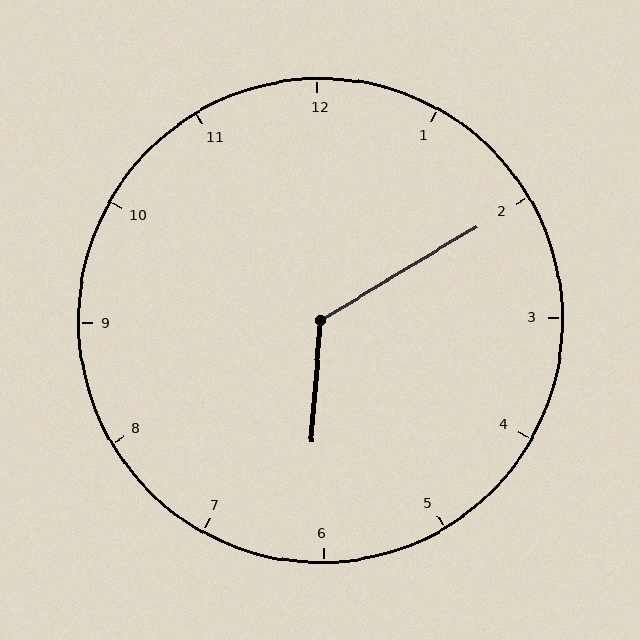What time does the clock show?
6:10.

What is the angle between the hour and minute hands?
Approximately 125 degrees.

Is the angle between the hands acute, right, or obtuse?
It is obtuse.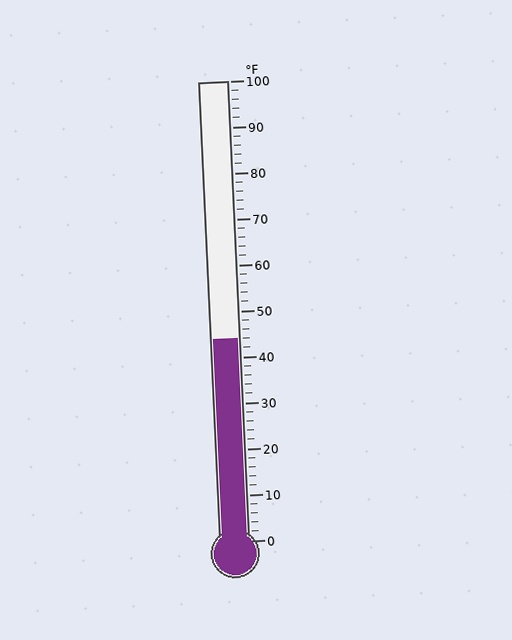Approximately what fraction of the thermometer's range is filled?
The thermometer is filled to approximately 45% of its range.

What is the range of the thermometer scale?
The thermometer scale ranges from 0°F to 100°F.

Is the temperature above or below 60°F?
The temperature is below 60°F.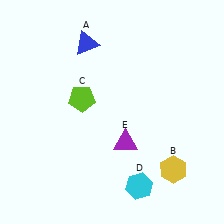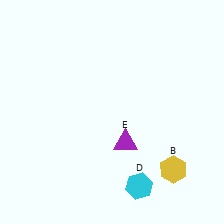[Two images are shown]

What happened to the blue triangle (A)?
The blue triangle (A) was removed in Image 2. It was in the top-left area of Image 1.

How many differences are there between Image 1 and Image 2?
There are 2 differences between the two images.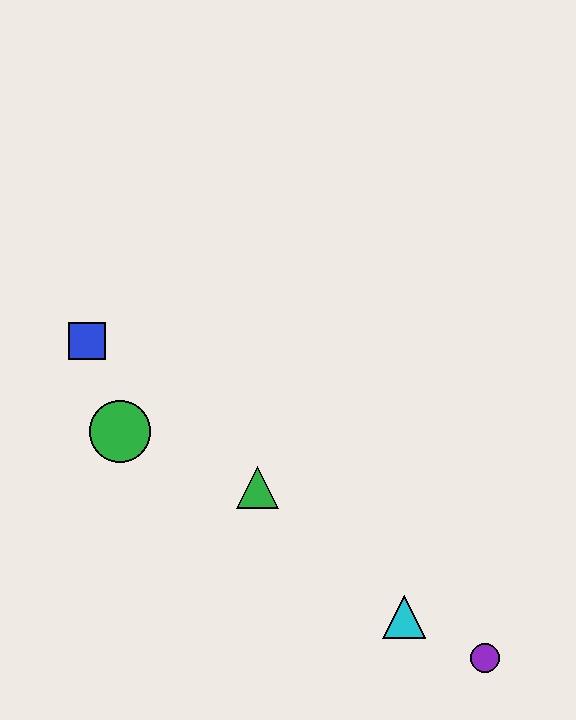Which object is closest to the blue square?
The green circle is closest to the blue square.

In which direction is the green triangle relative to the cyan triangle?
The green triangle is to the left of the cyan triangle.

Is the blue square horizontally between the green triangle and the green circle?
No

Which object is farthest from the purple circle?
The blue square is farthest from the purple circle.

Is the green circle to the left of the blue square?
No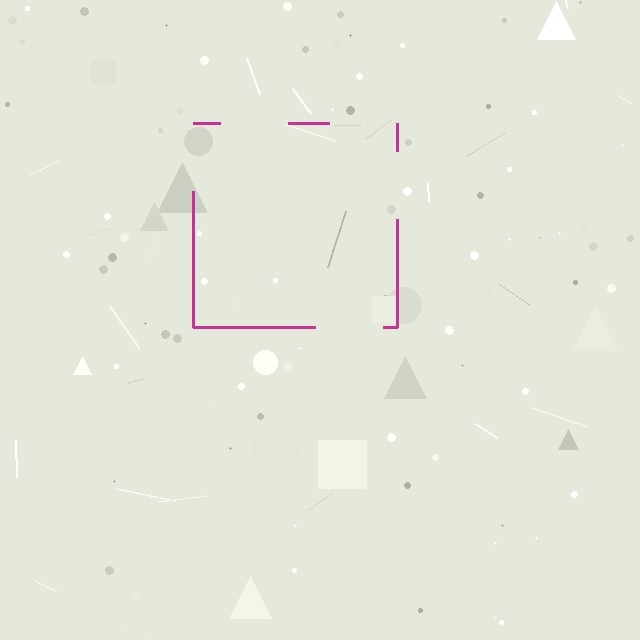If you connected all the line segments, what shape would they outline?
They would outline a square.